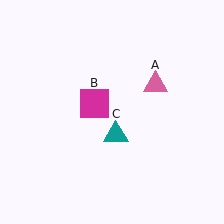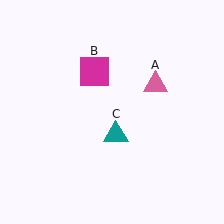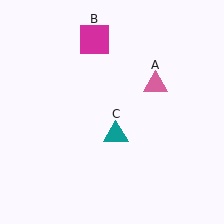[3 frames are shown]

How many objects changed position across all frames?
1 object changed position: magenta square (object B).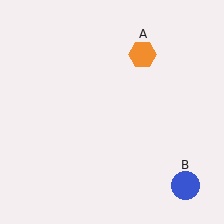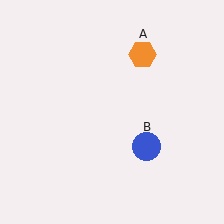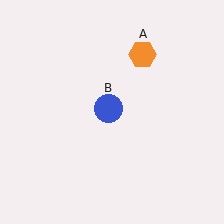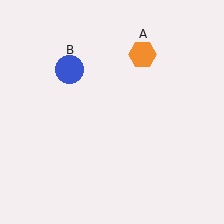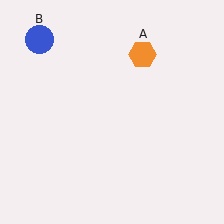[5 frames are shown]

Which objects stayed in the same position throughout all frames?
Orange hexagon (object A) remained stationary.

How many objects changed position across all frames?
1 object changed position: blue circle (object B).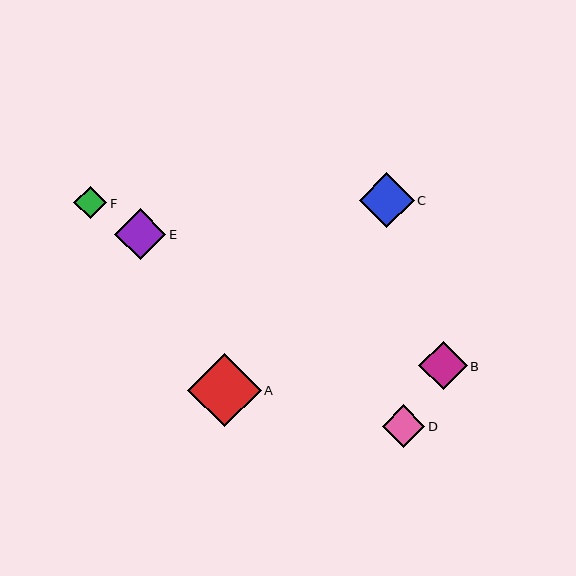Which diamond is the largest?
Diamond A is the largest with a size of approximately 73 pixels.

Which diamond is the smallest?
Diamond F is the smallest with a size of approximately 33 pixels.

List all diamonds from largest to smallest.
From largest to smallest: A, C, E, B, D, F.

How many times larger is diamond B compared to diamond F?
Diamond B is approximately 1.5 times the size of diamond F.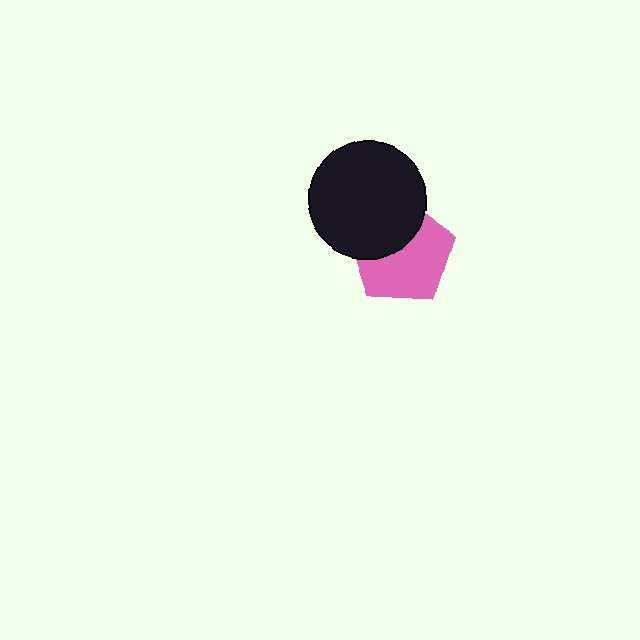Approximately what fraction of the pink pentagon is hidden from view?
Roughly 39% of the pink pentagon is hidden behind the black circle.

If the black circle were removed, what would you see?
You would see the complete pink pentagon.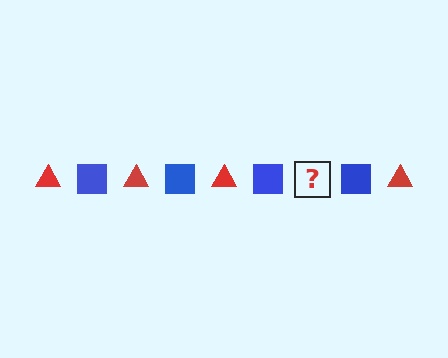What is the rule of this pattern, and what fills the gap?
The rule is that the pattern alternates between red triangle and blue square. The gap should be filled with a red triangle.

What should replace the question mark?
The question mark should be replaced with a red triangle.